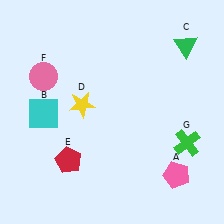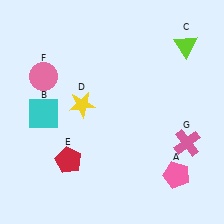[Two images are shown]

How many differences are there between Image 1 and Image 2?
There are 2 differences between the two images.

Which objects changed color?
C changed from green to lime. G changed from green to pink.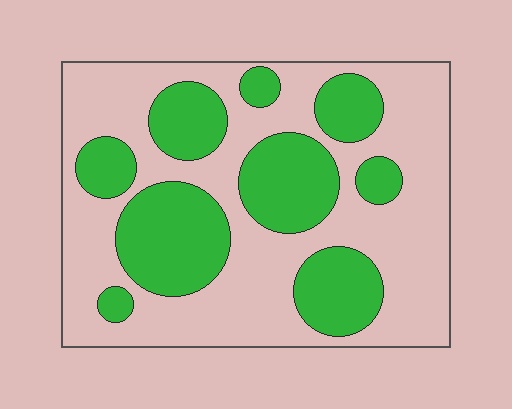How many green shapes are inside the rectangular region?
9.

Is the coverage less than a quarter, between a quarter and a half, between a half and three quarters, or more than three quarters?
Between a quarter and a half.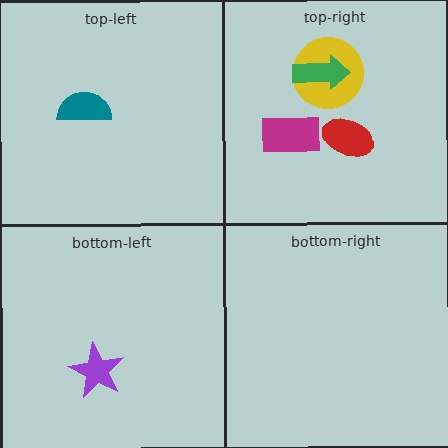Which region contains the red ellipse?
The top-right region.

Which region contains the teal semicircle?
The top-left region.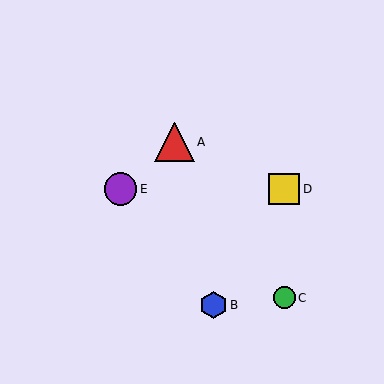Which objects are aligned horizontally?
Objects D, E are aligned horizontally.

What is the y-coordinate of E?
Object E is at y≈189.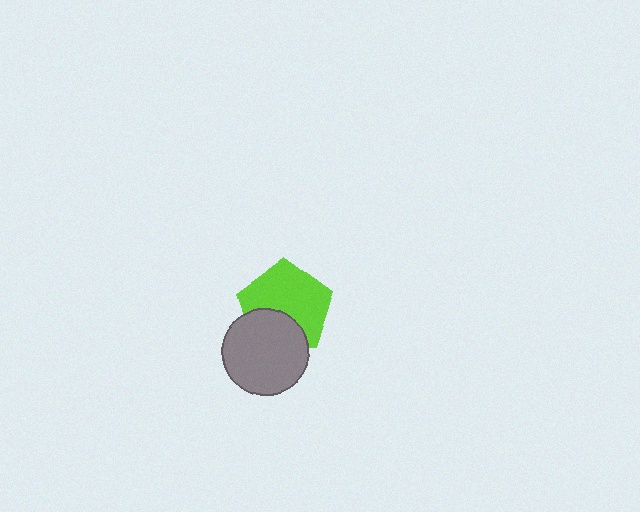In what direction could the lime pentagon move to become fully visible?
The lime pentagon could move up. That would shift it out from behind the gray circle entirely.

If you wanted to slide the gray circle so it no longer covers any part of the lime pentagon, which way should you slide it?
Slide it down — that is the most direct way to separate the two shapes.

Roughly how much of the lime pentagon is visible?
Most of it is visible (roughly 67%).